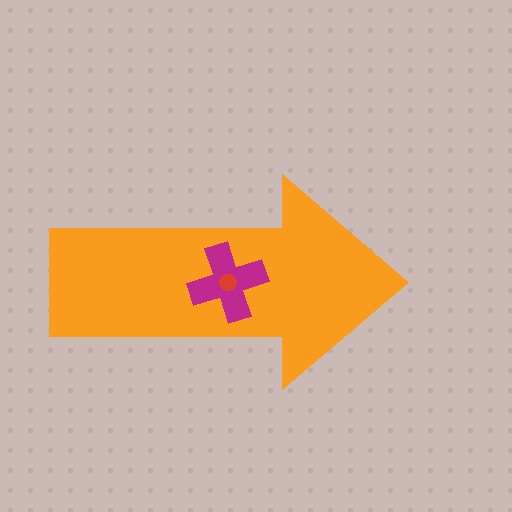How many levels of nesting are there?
3.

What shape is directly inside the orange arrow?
The magenta cross.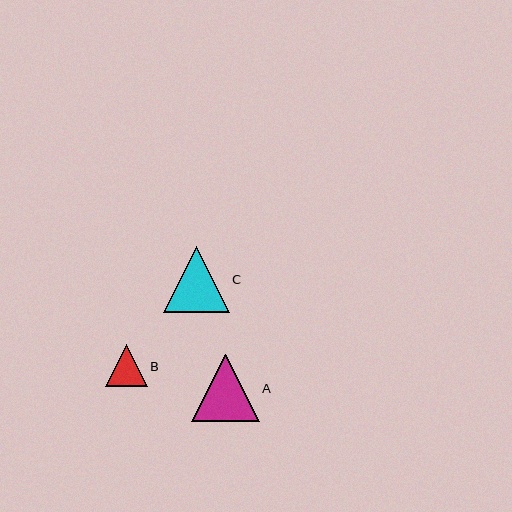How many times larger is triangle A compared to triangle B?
Triangle A is approximately 1.6 times the size of triangle B.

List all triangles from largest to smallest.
From largest to smallest: A, C, B.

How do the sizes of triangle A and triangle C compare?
Triangle A and triangle C are approximately the same size.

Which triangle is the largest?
Triangle A is the largest with a size of approximately 67 pixels.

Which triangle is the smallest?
Triangle B is the smallest with a size of approximately 42 pixels.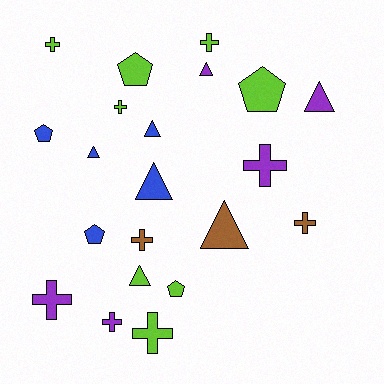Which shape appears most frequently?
Cross, with 9 objects.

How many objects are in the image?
There are 21 objects.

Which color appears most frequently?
Lime, with 8 objects.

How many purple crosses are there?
There are 3 purple crosses.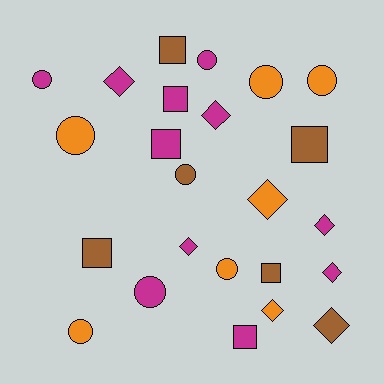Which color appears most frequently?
Magenta, with 11 objects.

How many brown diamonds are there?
There is 1 brown diamond.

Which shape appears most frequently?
Circle, with 9 objects.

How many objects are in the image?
There are 24 objects.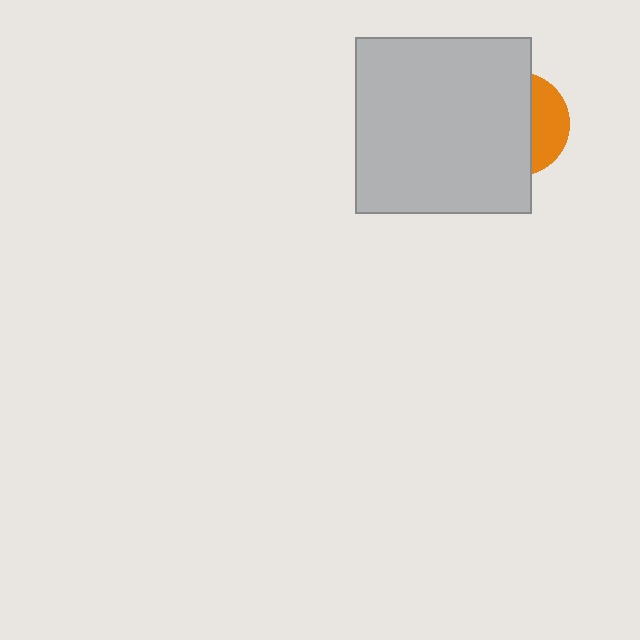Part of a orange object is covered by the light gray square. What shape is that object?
It is a circle.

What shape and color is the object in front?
The object in front is a light gray square.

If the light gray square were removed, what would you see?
You would see the complete orange circle.